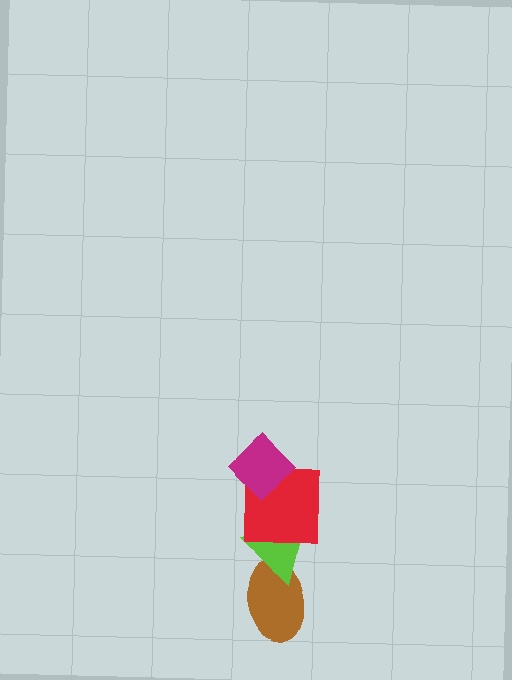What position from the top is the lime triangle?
The lime triangle is 3rd from the top.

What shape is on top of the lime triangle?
The red square is on top of the lime triangle.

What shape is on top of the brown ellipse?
The lime triangle is on top of the brown ellipse.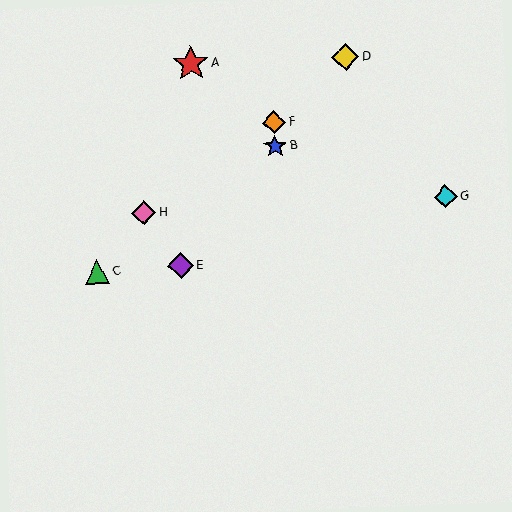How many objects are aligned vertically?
2 objects (B, F) are aligned vertically.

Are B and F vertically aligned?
Yes, both are at x≈275.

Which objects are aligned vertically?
Objects B, F are aligned vertically.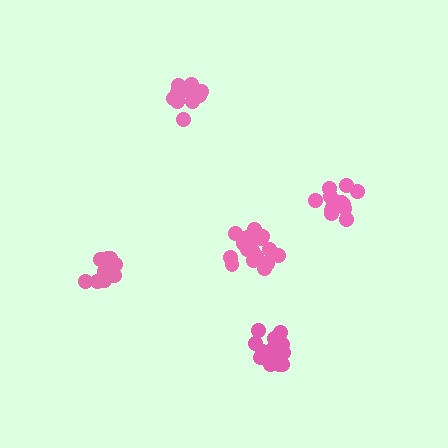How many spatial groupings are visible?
There are 5 spatial groupings.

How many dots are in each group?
Group 1: 15 dots, Group 2: 15 dots, Group 3: 20 dots, Group 4: 16 dots, Group 5: 15 dots (81 total).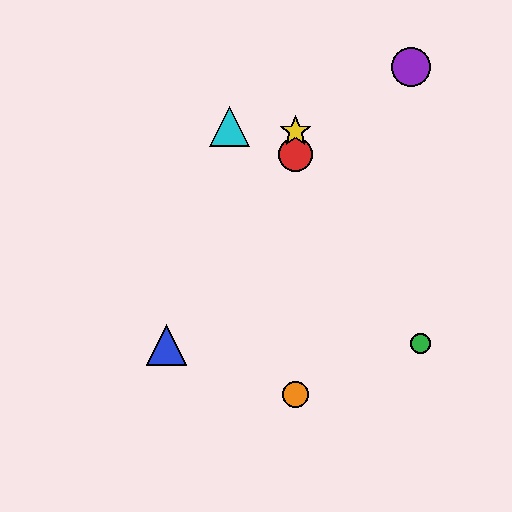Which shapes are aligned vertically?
The red circle, the yellow star, the orange circle are aligned vertically.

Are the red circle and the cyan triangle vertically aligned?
No, the red circle is at x≈295 and the cyan triangle is at x≈229.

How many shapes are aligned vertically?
3 shapes (the red circle, the yellow star, the orange circle) are aligned vertically.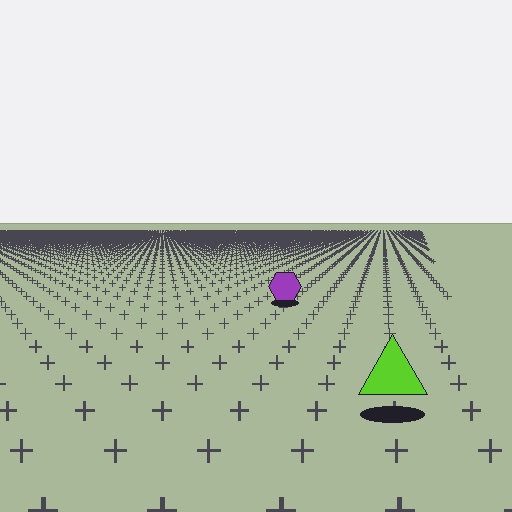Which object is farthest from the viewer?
The purple hexagon is farthest from the viewer. It appears smaller and the ground texture around it is denser.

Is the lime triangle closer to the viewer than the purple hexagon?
Yes. The lime triangle is closer — you can tell from the texture gradient: the ground texture is coarser near it.